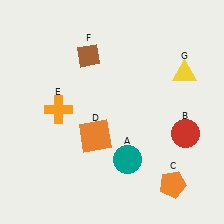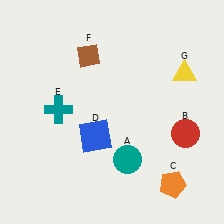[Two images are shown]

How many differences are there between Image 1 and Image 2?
There are 2 differences between the two images.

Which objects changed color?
D changed from orange to blue. E changed from orange to teal.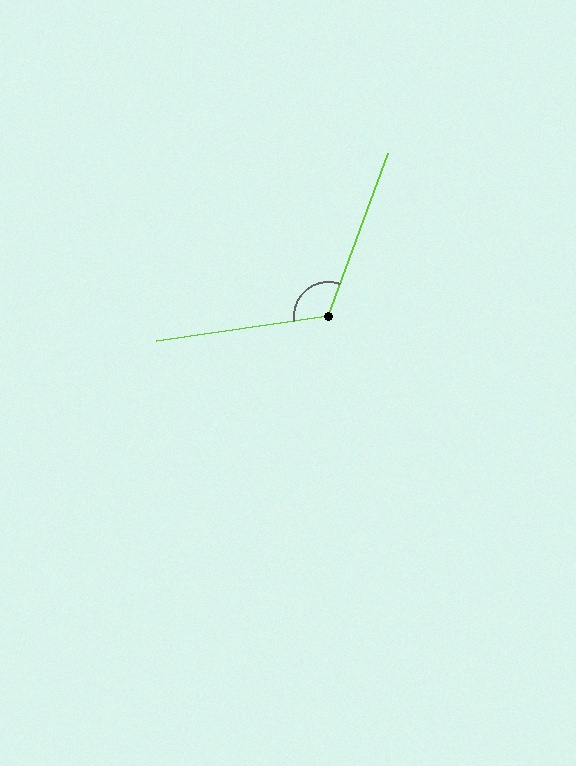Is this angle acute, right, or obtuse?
It is obtuse.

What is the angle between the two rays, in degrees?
Approximately 119 degrees.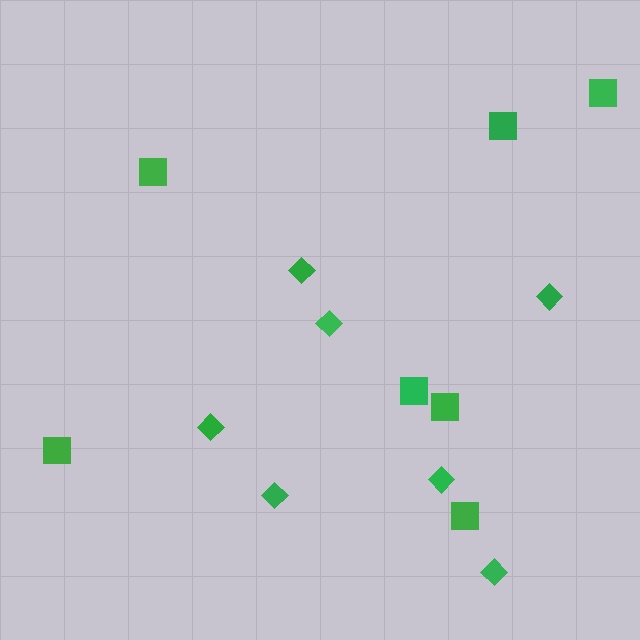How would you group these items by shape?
There are 2 groups: one group of diamonds (7) and one group of squares (7).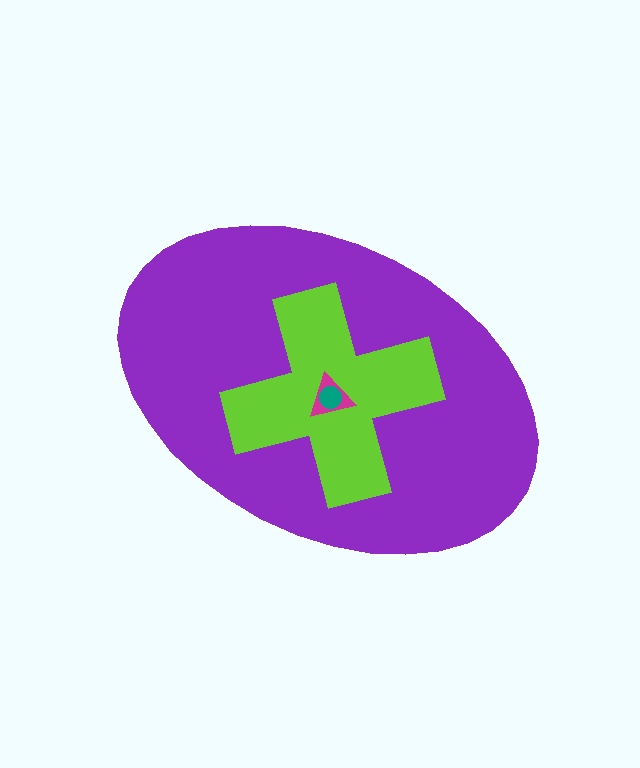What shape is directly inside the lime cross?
The magenta triangle.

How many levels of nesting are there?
4.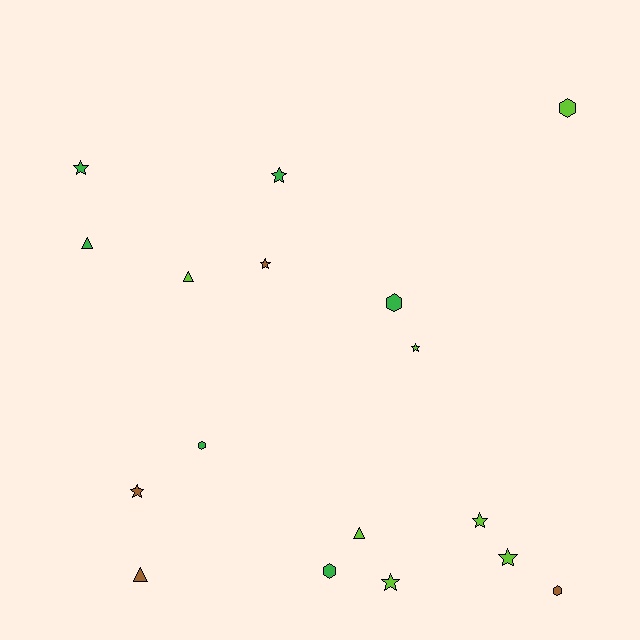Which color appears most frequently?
Lime, with 7 objects.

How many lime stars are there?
There are 4 lime stars.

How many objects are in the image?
There are 17 objects.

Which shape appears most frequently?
Star, with 8 objects.